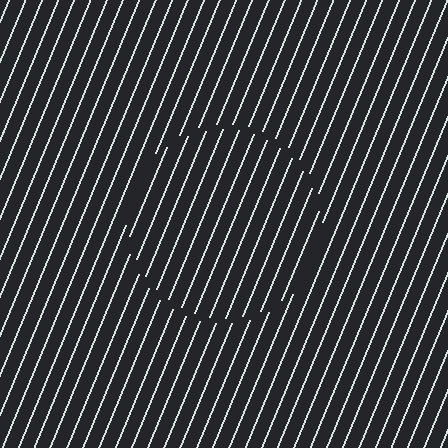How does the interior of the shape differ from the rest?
The interior of the shape contains the same grating, shifted by half a period — the contour is defined by the phase discontinuity where line-ends from the inner and outer gratings abut.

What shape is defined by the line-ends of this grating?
An illusory circle. The interior of the shape contains the same grating, shifted by half a period — the contour is defined by the phase discontinuity where line-ends from the inner and outer gratings abut.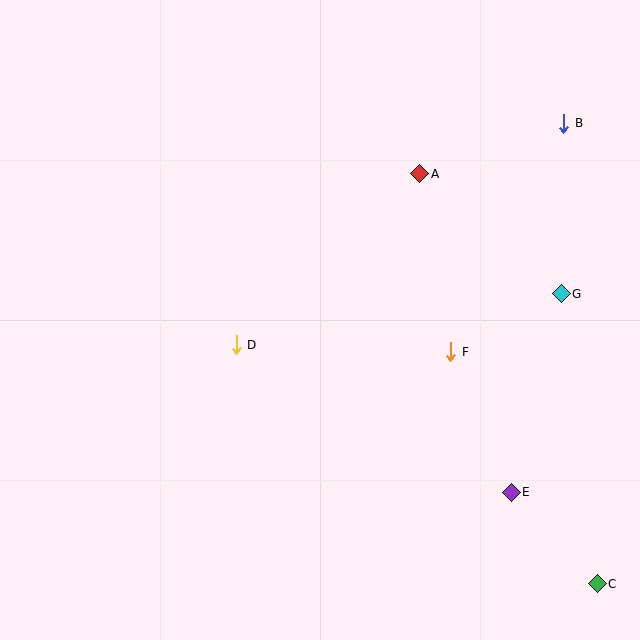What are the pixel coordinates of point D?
Point D is at (236, 345).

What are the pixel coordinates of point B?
Point B is at (564, 123).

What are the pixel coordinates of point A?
Point A is at (420, 174).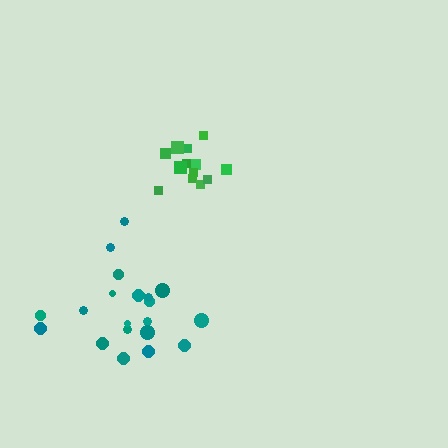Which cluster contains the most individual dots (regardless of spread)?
Teal (20).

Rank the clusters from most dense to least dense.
green, teal.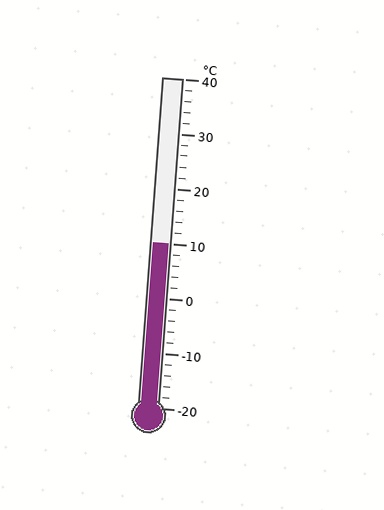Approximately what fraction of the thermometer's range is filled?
The thermometer is filled to approximately 50% of its range.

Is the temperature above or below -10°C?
The temperature is above -10°C.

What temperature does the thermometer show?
The thermometer shows approximately 10°C.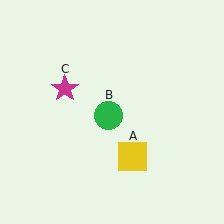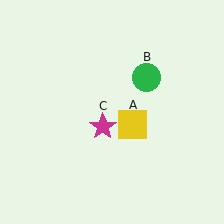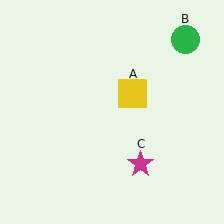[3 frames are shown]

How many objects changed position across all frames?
3 objects changed position: yellow square (object A), green circle (object B), magenta star (object C).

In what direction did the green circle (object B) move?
The green circle (object B) moved up and to the right.